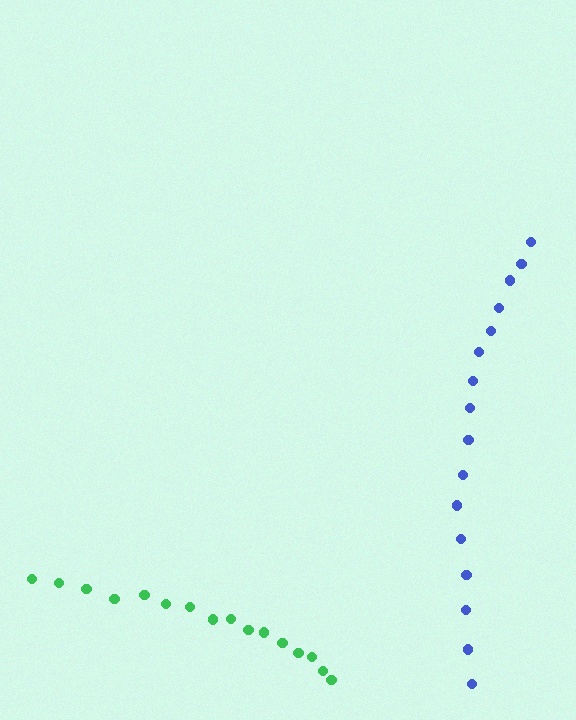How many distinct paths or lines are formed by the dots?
There are 2 distinct paths.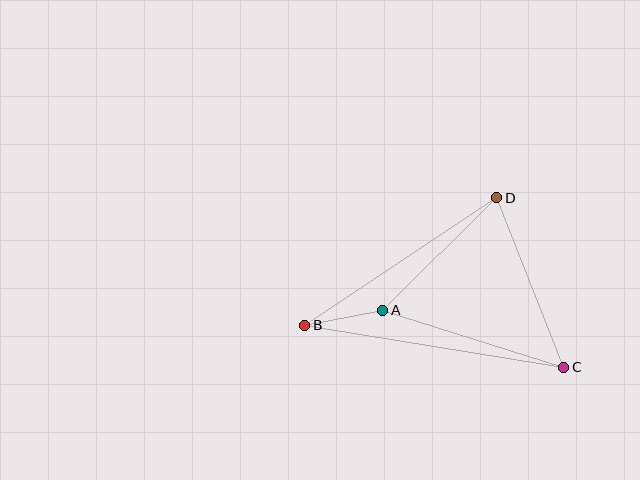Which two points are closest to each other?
Points A and B are closest to each other.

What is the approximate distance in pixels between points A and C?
The distance between A and C is approximately 190 pixels.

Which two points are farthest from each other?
Points B and C are farthest from each other.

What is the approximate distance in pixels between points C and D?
The distance between C and D is approximately 182 pixels.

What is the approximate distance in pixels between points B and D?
The distance between B and D is approximately 231 pixels.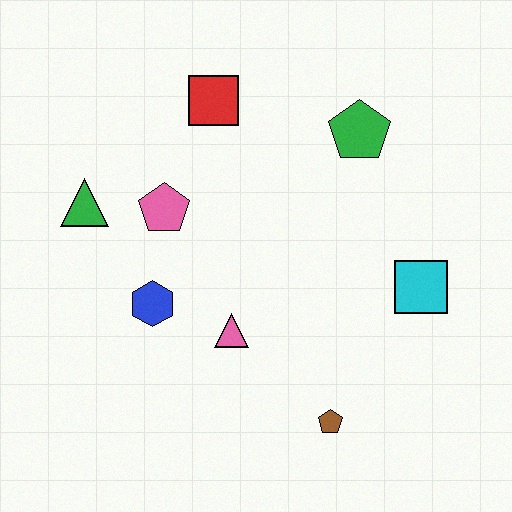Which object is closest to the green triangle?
The pink pentagon is closest to the green triangle.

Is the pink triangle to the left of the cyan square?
Yes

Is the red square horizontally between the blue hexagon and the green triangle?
No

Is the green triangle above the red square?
No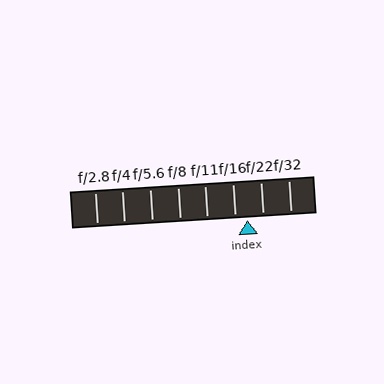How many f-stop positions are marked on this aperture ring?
There are 8 f-stop positions marked.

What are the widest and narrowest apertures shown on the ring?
The widest aperture shown is f/2.8 and the narrowest is f/32.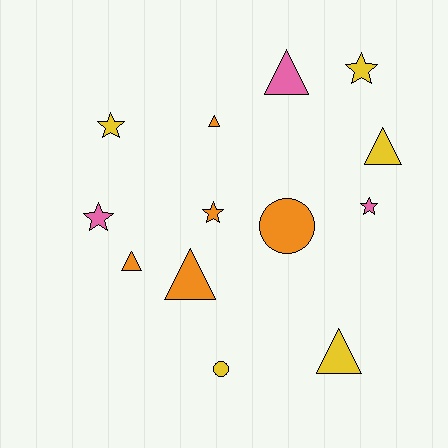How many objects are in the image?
There are 13 objects.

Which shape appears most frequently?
Triangle, with 6 objects.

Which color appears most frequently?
Yellow, with 5 objects.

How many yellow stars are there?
There are 2 yellow stars.